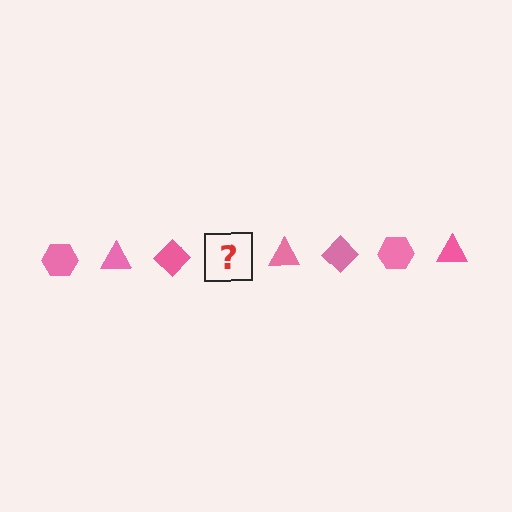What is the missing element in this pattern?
The missing element is a pink hexagon.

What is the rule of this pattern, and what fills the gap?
The rule is that the pattern cycles through hexagon, triangle, diamond shapes in pink. The gap should be filled with a pink hexagon.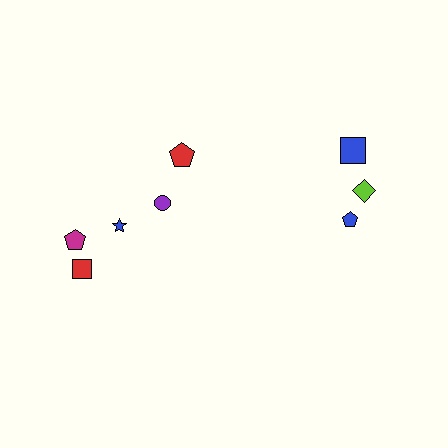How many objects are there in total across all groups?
There are 8 objects.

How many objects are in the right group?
There are 3 objects.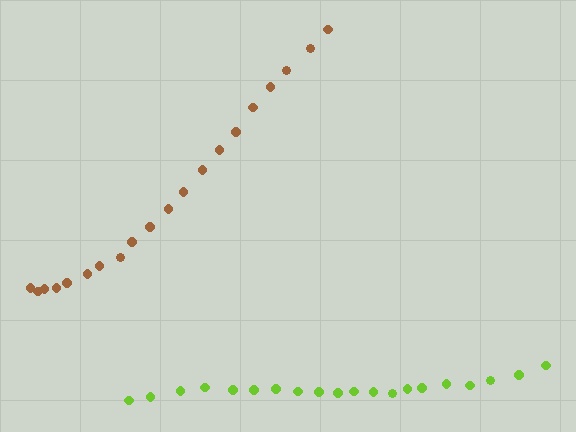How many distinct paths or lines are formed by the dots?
There are 2 distinct paths.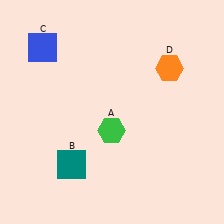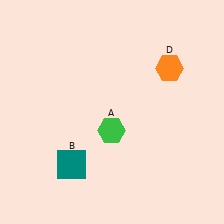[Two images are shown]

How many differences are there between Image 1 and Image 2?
There is 1 difference between the two images.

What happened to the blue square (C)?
The blue square (C) was removed in Image 2. It was in the top-left area of Image 1.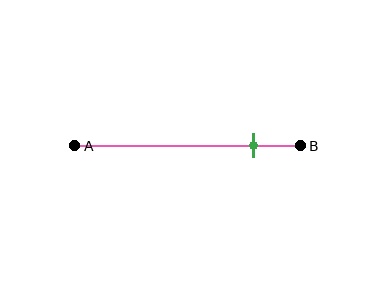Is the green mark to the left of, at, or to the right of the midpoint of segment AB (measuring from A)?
The green mark is to the right of the midpoint of segment AB.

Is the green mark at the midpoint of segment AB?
No, the mark is at about 80% from A, not at the 50% midpoint.